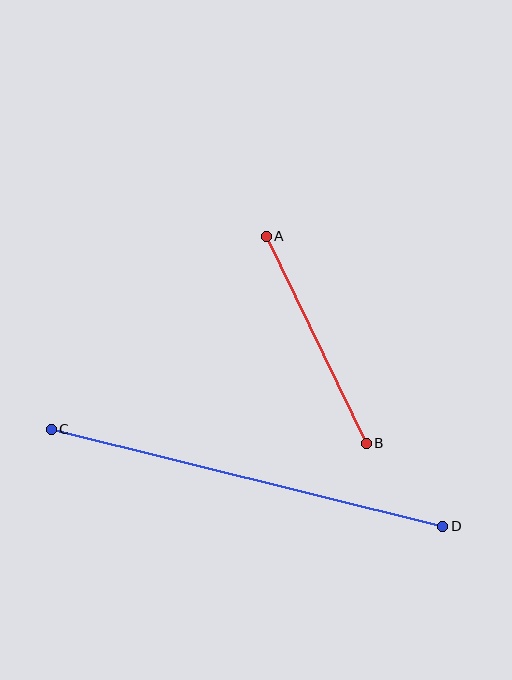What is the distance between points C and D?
The distance is approximately 403 pixels.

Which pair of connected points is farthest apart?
Points C and D are farthest apart.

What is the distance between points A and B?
The distance is approximately 230 pixels.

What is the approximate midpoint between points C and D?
The midpoint is at approximately (247, 478) pixels.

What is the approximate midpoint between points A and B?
The midpoint is at approximately (316, 340) pixels.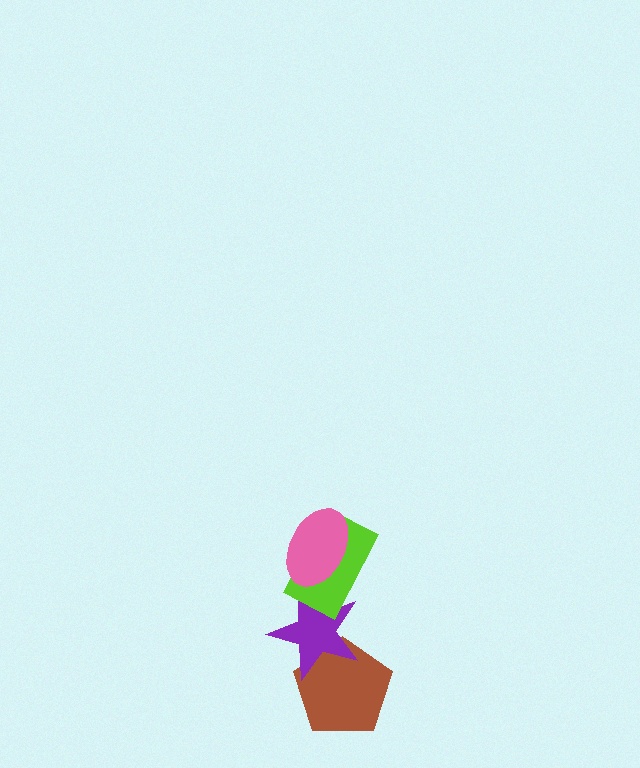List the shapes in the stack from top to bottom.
From top to bottom: the pink ellipse, the lime rectangle, the purple star, the brown pentagon.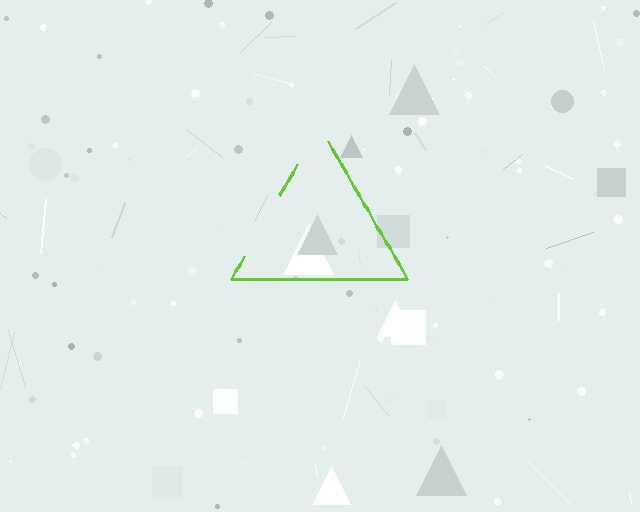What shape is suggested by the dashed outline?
The dashed outline suggests a triangle.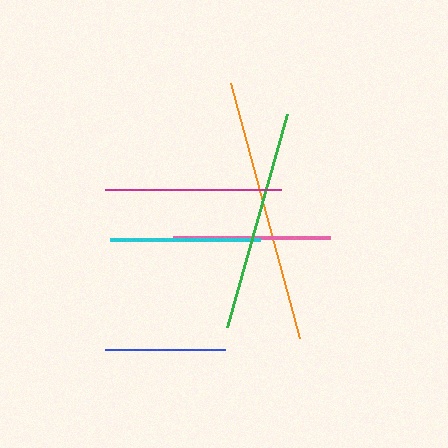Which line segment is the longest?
The orange line is the longest at approximately 265 pixels.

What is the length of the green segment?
The green segment is approximately 222 pixels long.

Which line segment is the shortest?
The blue line is the shortest at approximately 120 pixels.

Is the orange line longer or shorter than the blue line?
The orange line is longer than the blue line.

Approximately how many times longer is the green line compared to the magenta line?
The green line is approximately 1.3 times the length of the magenta line.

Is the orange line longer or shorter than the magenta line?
The orange line is longer than the magenta line.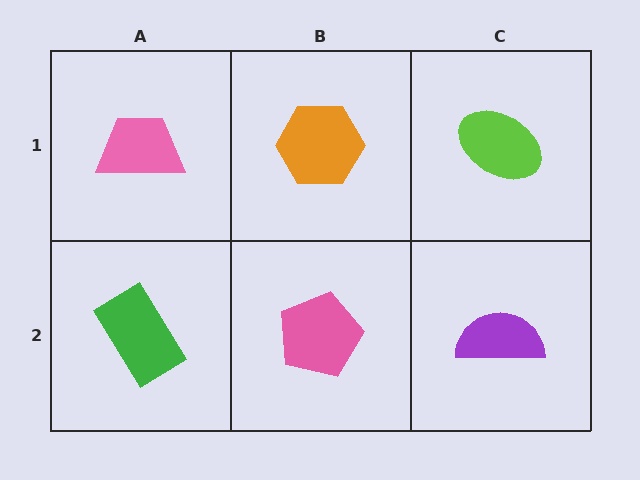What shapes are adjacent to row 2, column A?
A pink trapezoid (row 1, column A), a pink pentagon (row 2, column B).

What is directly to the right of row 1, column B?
A lime ellipse.